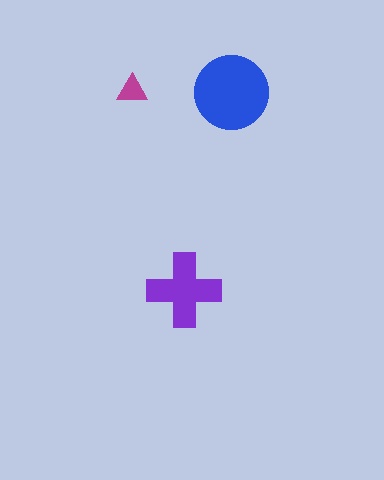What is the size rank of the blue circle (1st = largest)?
1st.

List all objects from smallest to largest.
The magenta triangle, the purple cross, the blue circle.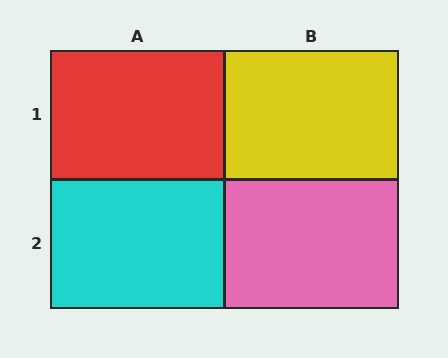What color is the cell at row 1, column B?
Yellow.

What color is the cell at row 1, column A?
Red.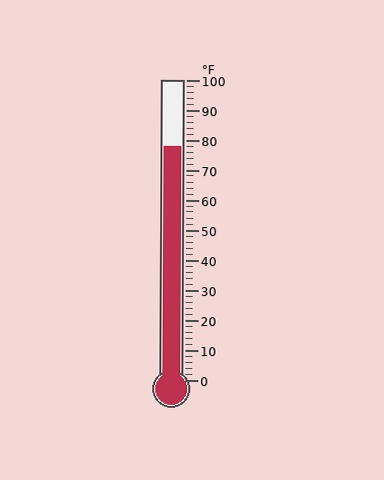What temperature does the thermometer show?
The thermometer shows approximately 78°F.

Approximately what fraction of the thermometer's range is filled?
The thermometer is filled to approximately 80% of its range.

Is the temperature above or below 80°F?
The temperature is below 80°F.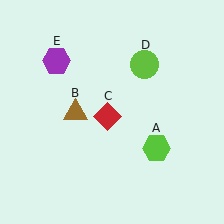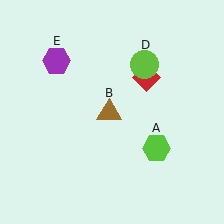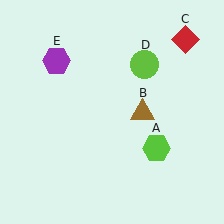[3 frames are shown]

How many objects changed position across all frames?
2 objects changed position: brown triangle (object B), red diamond (object C).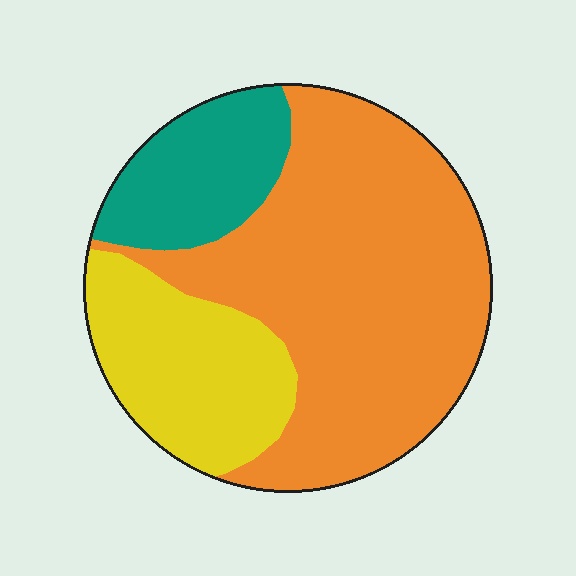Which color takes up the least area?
Teal, at roughly 15%.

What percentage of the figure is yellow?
Yellow covers roughly 25% of the figure.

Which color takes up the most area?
Orange, at roughly 60%.